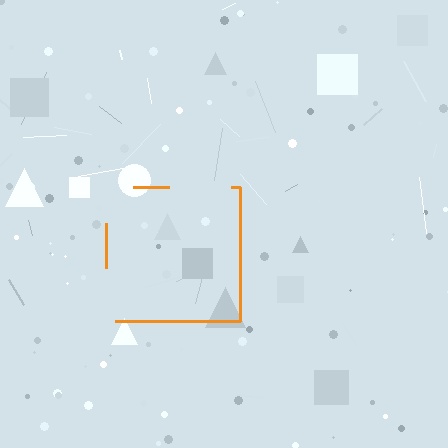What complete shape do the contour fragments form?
The contour fragments form a square.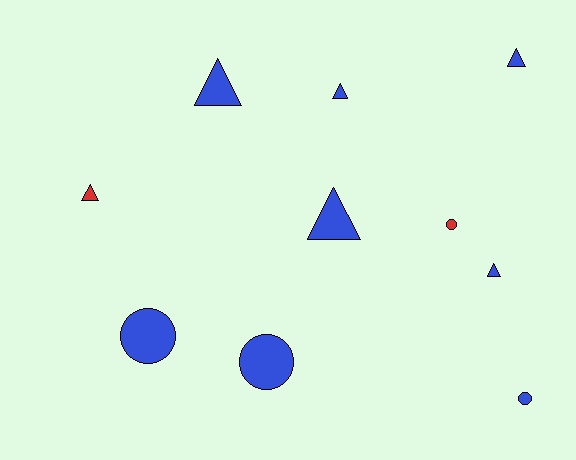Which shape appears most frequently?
Triangle, with 6 objects.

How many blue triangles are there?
There are 5 blue triangles.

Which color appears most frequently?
Blue, with 8 objects.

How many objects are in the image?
There are 10 objects.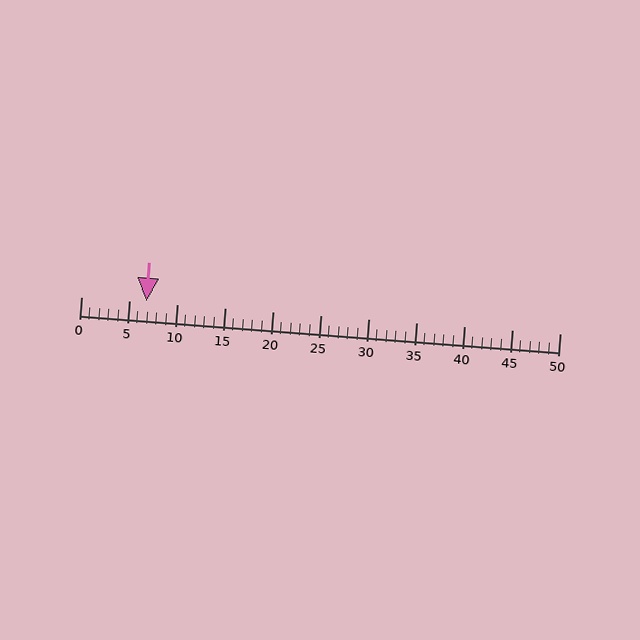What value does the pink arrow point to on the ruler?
The pink arrow points to approximately 7.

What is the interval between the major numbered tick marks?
The major tick marks are spaced 5 units apart.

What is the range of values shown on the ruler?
The ruler shows values from 0 to 50.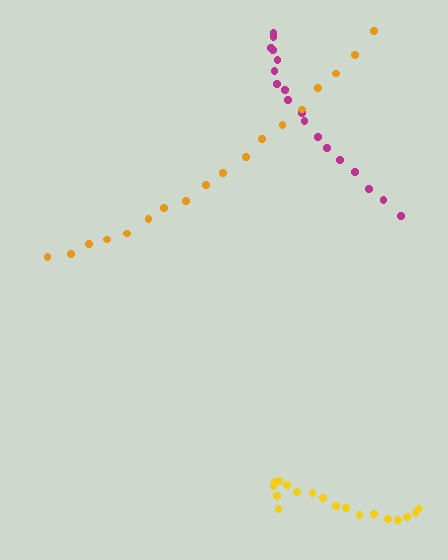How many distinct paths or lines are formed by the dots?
There are 3 distinct paths.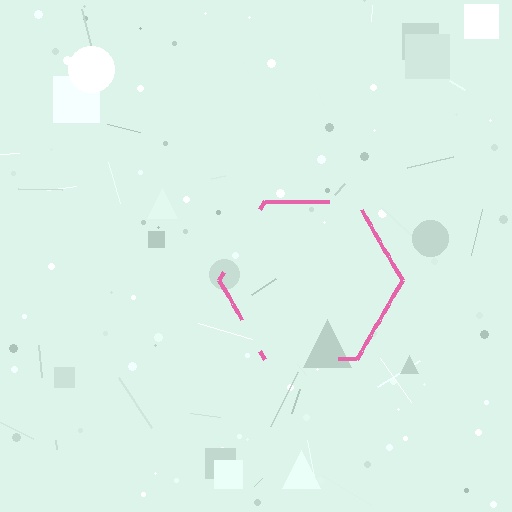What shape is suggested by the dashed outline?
The dashed outline suggests a hexagon.